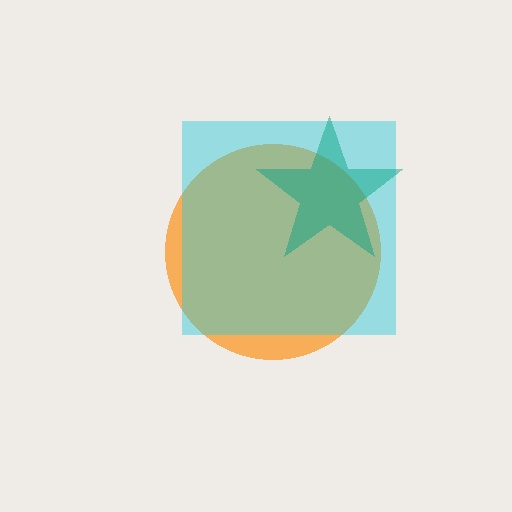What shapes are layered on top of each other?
The layered shapes are: an orange circle, a cyan square, a teal star.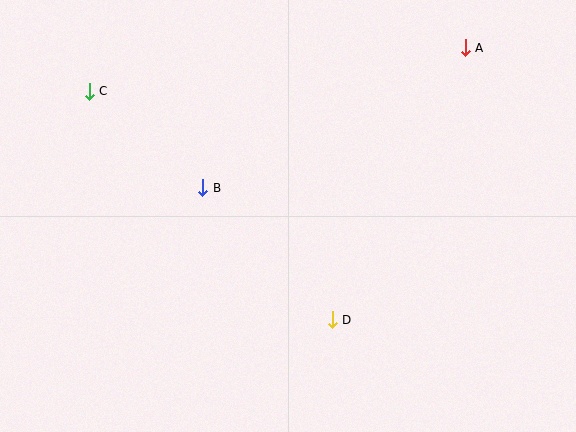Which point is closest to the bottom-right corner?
Point D is closest to the bottom-right corner.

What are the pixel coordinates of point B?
Point B is at (203, 188).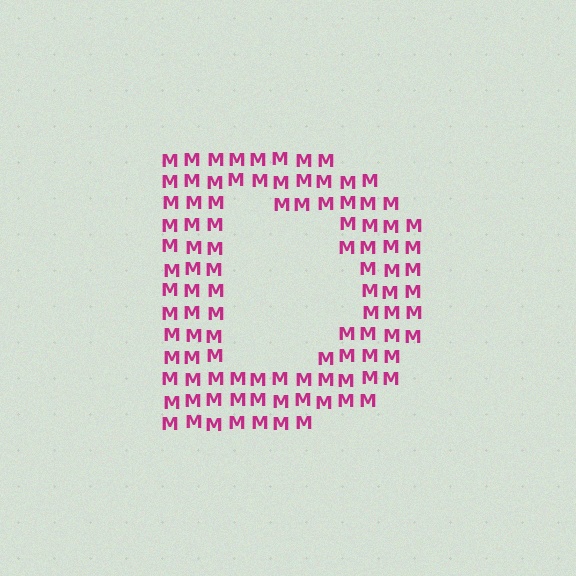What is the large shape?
The large shape is the letter D.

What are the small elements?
The small elements are letter M's.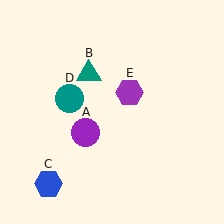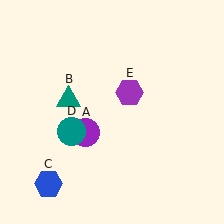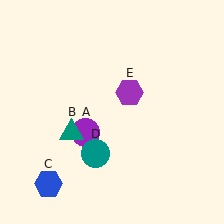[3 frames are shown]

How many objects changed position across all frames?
2 objects changed position: teal triangle (object B), teal circle (object D).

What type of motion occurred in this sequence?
The teal triangle (object B), teal circle (object D) rotated counterclockwise around the center of the scene.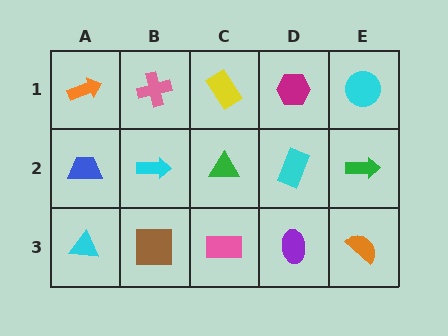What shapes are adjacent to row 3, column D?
A cyan rectangle (row 2, column D), a pink rectangle (row 3, column C), an orange semicircle (row 3, column E).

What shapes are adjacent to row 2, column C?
A yellow rectangle (row 1, column C), a pink rectangle (row 3, column C), a cyan arrow (row 2, column B), a cyan rectangle (row 2, column D).